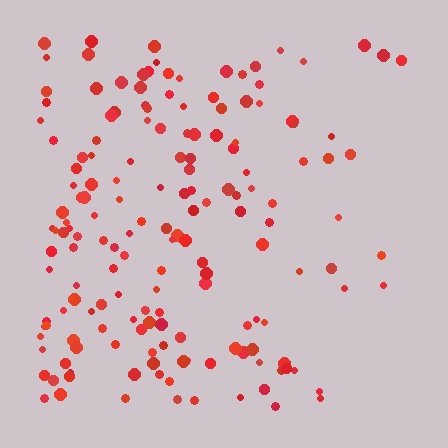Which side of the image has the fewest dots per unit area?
The right.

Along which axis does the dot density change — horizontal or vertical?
Horizontal.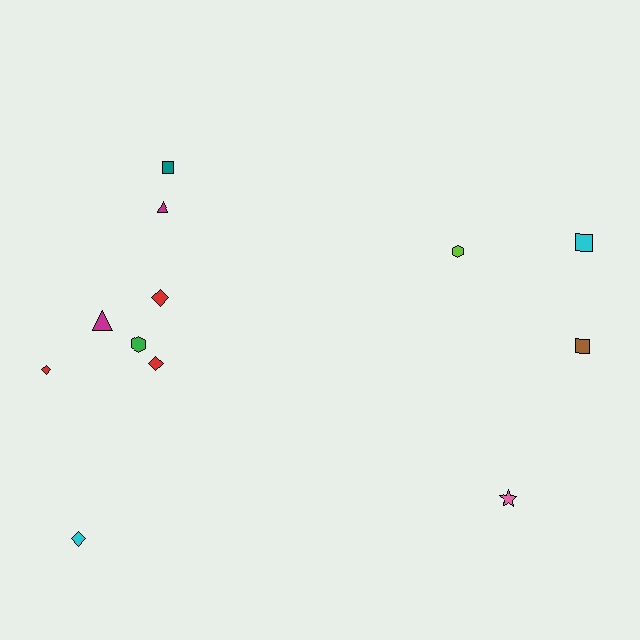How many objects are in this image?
There are 12 objects.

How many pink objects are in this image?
There is 1 pink object.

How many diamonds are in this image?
There are 4 diamonds.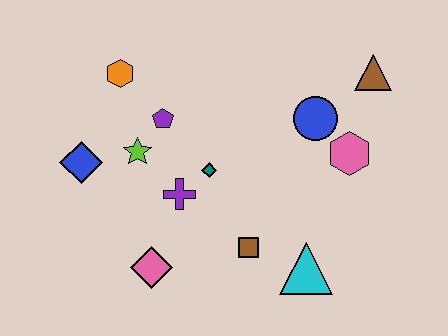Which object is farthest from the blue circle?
The blue diamond is farthest from the blue circle.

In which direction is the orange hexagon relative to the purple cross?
The orange hexagon is above the purple cross.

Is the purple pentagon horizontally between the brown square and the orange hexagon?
Yes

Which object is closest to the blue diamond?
The lime star is closest to the blue diamond.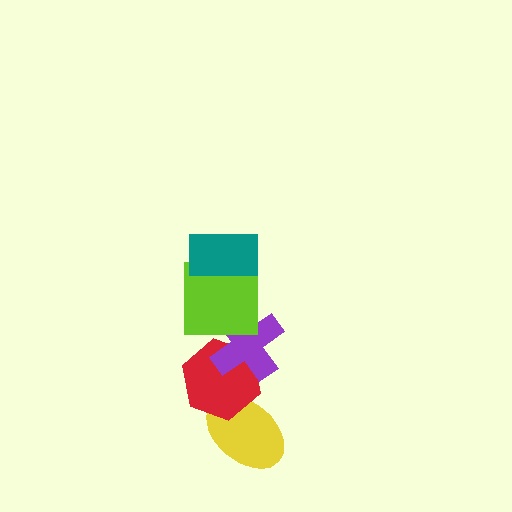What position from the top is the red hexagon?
The red hexagon is 4th from the top.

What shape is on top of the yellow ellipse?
The red hexagon is on top of the yellow ellipse.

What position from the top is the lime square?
The lime square is 2nd from the top.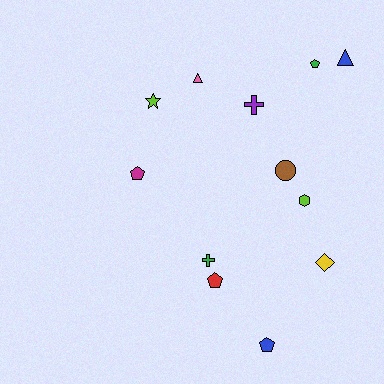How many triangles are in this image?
There are 2 triangles.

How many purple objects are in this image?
There is 1 purple object.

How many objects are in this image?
There are 12 objects.